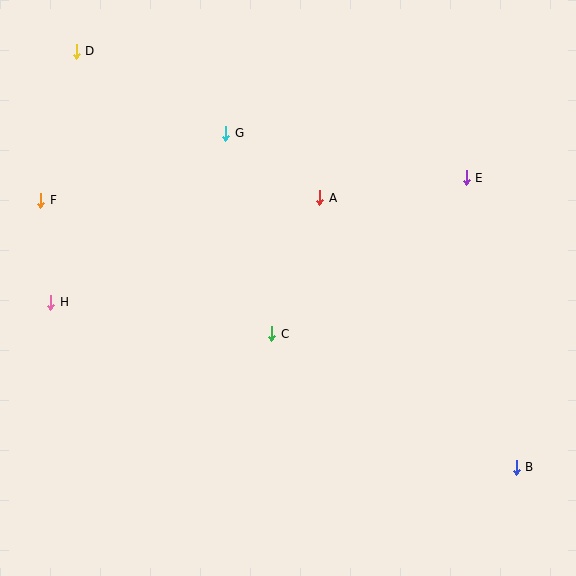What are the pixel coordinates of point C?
Point C is at (272, 334).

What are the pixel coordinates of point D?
Point D is at (76, 51).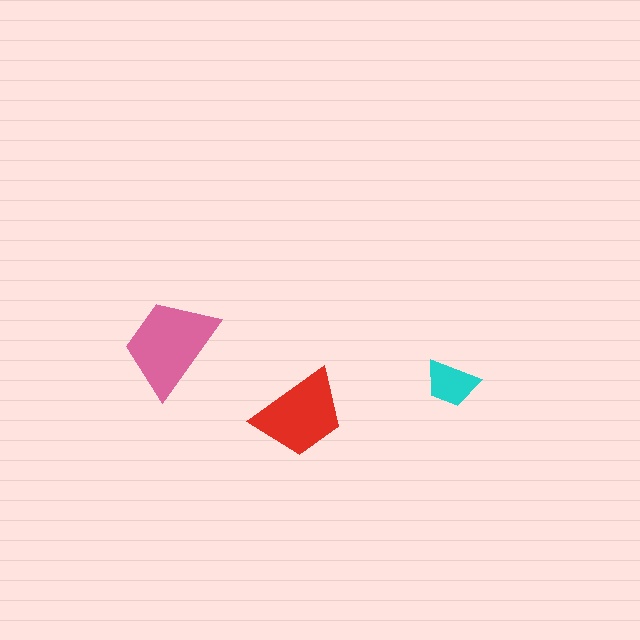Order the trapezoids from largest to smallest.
the pink one, the red one, the cyan one.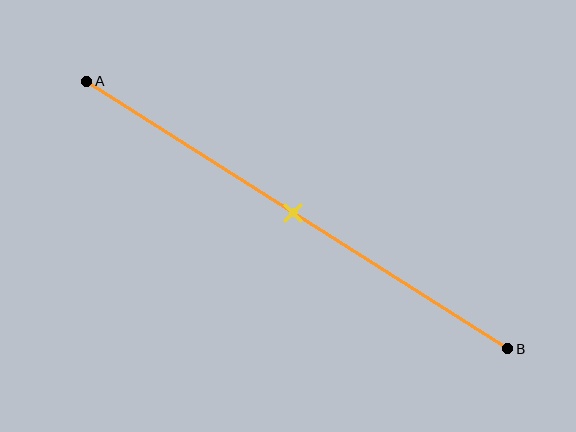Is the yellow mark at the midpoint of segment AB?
Yes, the mark is approximately at the midpoint.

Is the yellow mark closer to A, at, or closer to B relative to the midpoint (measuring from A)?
The yellow mark is approximately at the midpoint of segment AB.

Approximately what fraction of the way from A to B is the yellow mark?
The yellow mark is approximately 50% of the way from A to B.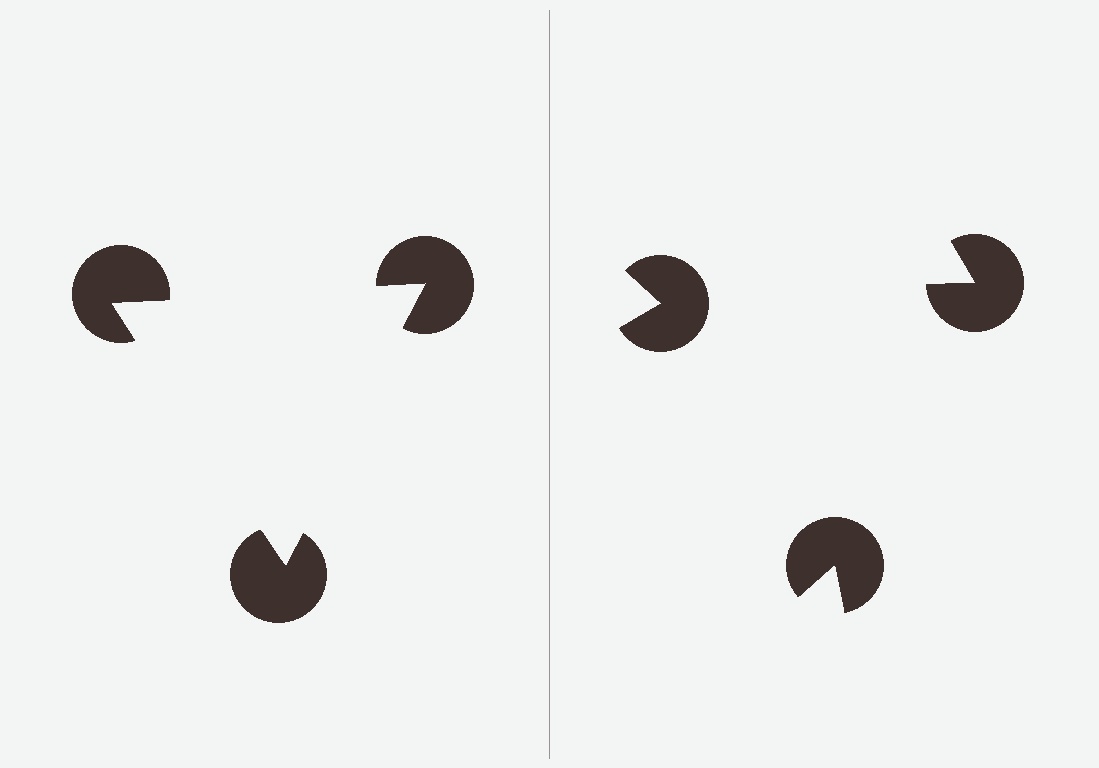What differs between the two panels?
The pac-man discs are positioned identically on both sides; only the wedge orientations differ. On the left they align to a triangle; on the right they are misaligned.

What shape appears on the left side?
An illusory triangle.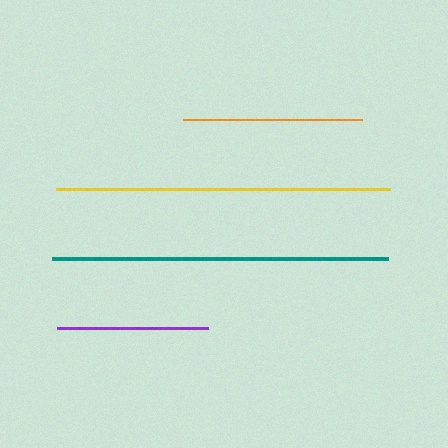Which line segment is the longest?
The teal line is the longest at approximately 337 pixels.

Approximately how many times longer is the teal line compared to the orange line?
The teal line is approximately 1.9 times the length of the orange line.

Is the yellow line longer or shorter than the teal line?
The teal line is longer than the yellow line.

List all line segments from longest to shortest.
From longest to shortest: teal, yellow, orange, purple.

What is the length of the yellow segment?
The yellow segment is approximately 334 pixels long.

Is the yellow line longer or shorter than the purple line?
The yellow line is longer than the purple line.